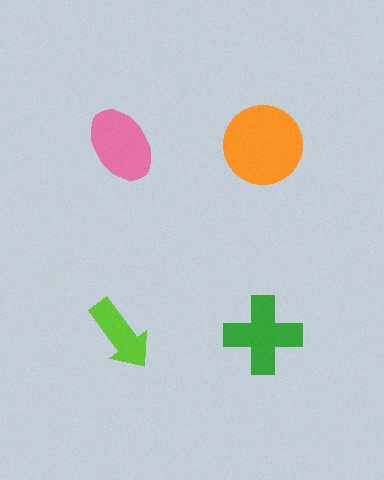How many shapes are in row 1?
2 shapes.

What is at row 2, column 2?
A green cross.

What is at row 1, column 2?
An orange circle.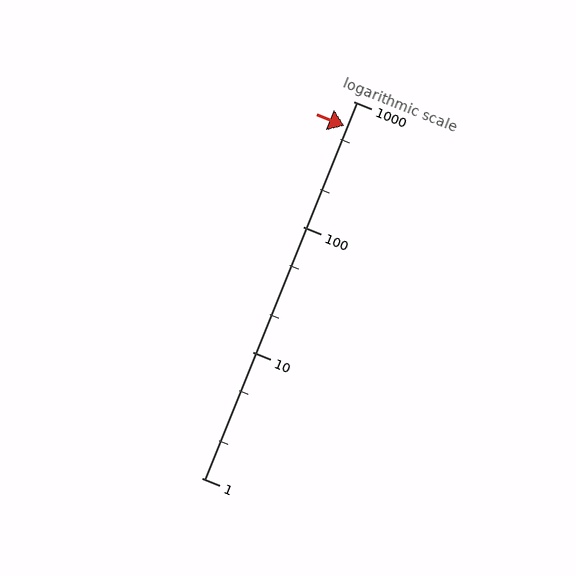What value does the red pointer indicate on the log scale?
The pointer indicates approximately 640.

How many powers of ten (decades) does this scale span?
The scale spans 3 decades, from 1 to 1000.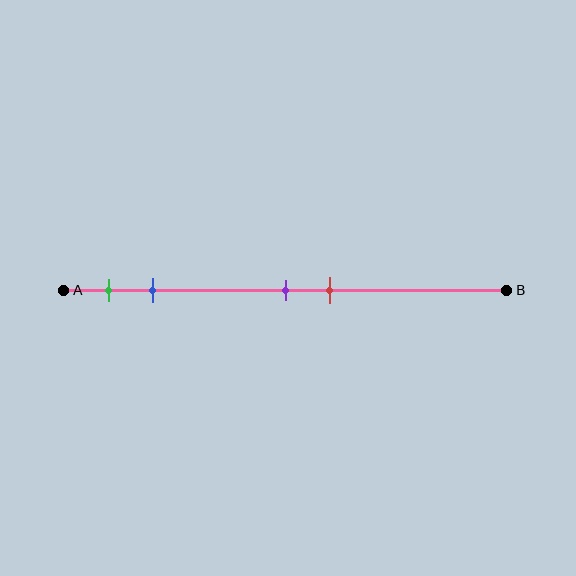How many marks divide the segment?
There are 4 marks dividing the segment.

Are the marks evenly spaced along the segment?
No, the marks are not evenly spaced.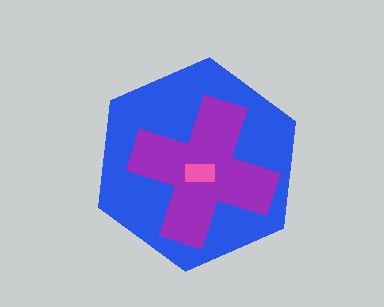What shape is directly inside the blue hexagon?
The purple cross.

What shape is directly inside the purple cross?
The pink rectangle.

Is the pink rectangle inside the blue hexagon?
Yes.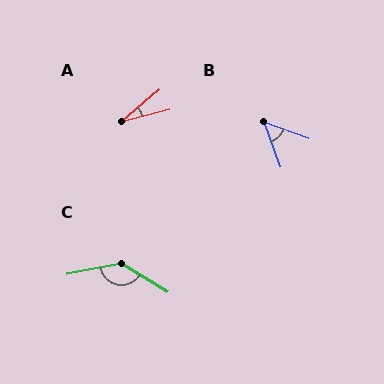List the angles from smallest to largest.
A (26°), B (50°), C (138°).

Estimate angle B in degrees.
Approximately 50 degrees.